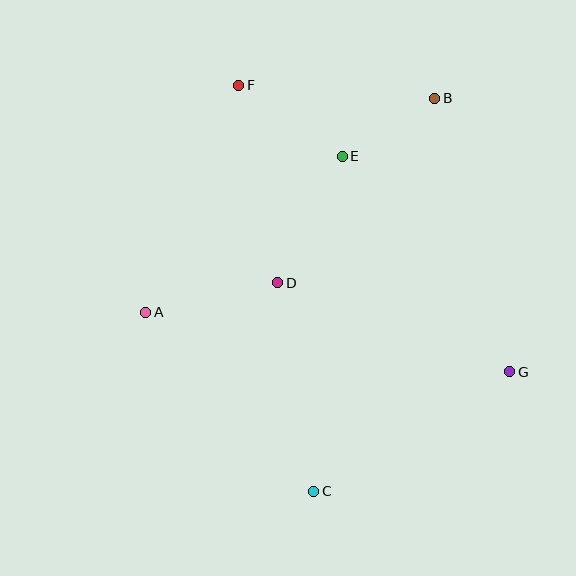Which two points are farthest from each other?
Points C and F are farthest from each other.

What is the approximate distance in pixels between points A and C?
The distance between A and C is approximately 245 pixels.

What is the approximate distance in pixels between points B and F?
The distance between B and F is approximately 197 pixels.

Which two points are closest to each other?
Points B and E are closest to each other.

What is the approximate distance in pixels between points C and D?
The distance between C and D is approximately 212 pixels.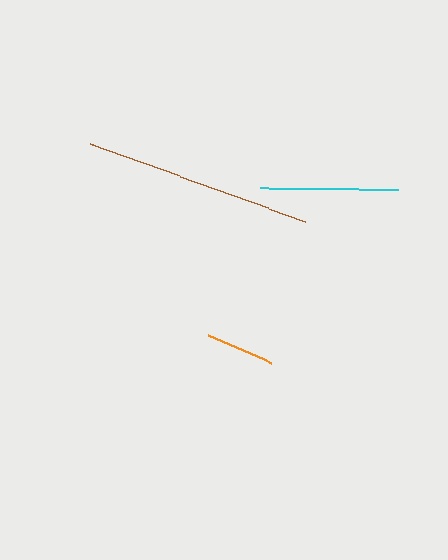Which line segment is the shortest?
The orange line is the shortest at approximately 68 pixels.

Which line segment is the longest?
The brown line is the longest at approximately 229 pixels.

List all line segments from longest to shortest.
From longest to shortest: brown, cyan, orange.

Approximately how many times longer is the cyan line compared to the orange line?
The cyan line is approximately 2.0 times the length of the orange line.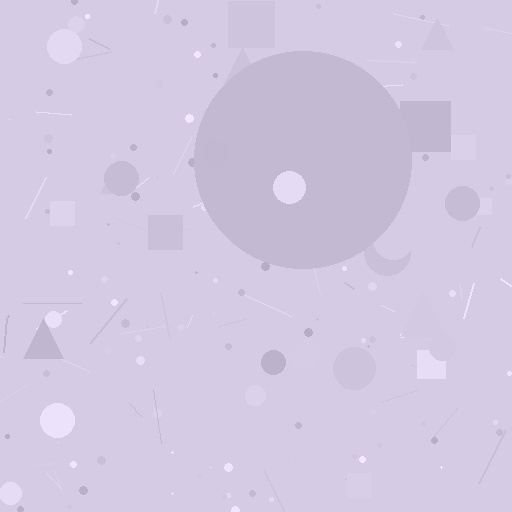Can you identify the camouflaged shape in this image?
The camouflaged shape is a circle.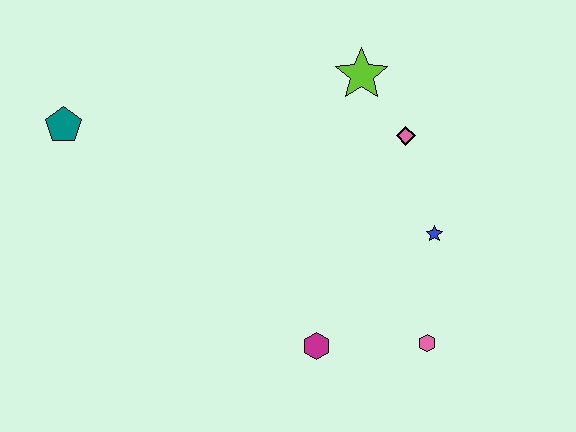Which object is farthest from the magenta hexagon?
The teal pentagon is farthest from the magenta hexagon.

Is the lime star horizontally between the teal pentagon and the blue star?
Yes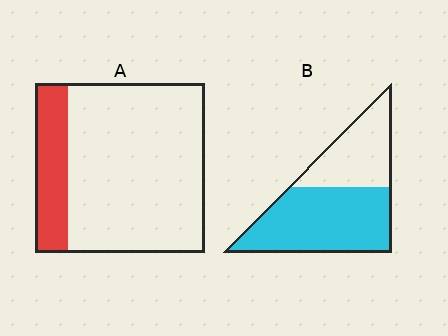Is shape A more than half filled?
No.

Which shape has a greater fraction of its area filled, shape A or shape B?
Shape B.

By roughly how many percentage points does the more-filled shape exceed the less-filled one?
By roughly 45 percentage points (B over A).